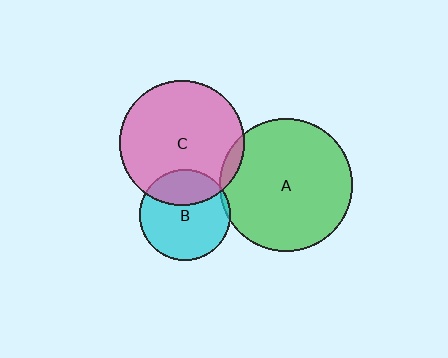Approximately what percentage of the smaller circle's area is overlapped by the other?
Approximately 5%.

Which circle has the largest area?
Circle A (green).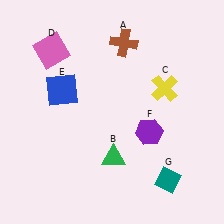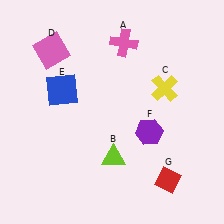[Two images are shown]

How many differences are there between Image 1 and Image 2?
There are 3 differences between the two images.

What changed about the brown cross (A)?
In Image 1, A is brown. In Image 2, it changed to pink.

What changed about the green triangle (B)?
In Image 1, B is green. In Image 2, it changed to lime.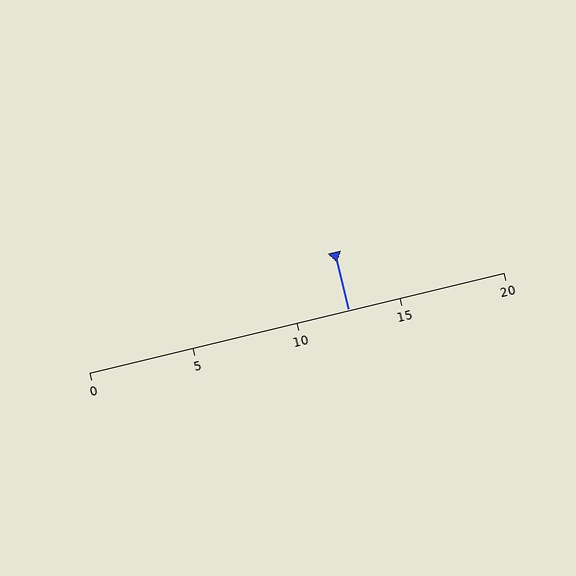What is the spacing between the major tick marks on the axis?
The major ticks are spaced 5 apart.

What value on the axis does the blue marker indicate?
The marker indicates approximately 12.5.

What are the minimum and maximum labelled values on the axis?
The axis runs from 0 to 20.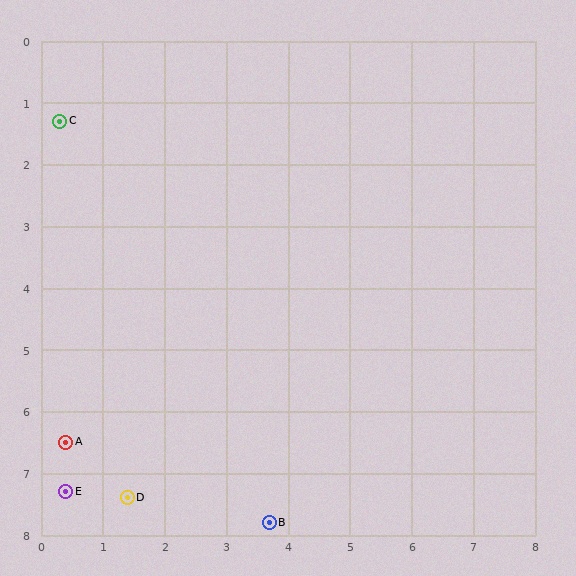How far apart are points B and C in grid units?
Points B and C are about 7.3 grid units apart.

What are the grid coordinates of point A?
Point A is at approximately (0.4, 6.5).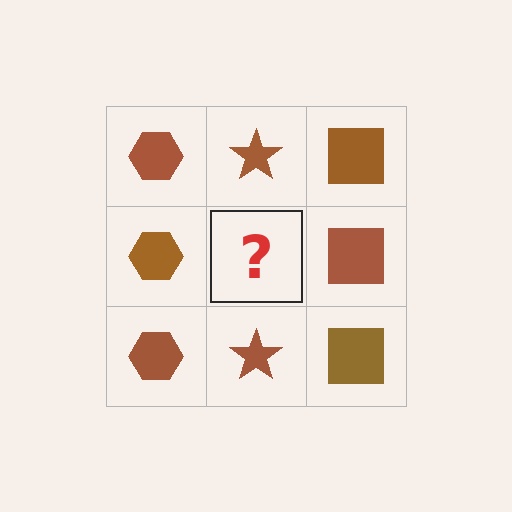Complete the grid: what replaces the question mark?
The question mark should be replaced with a brown star.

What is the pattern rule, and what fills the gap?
The rule is that each column has a consistent shape. The gap should be filled with a brown star.